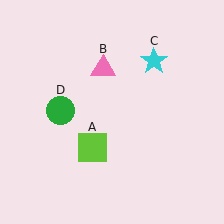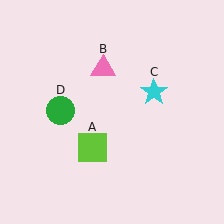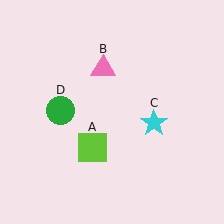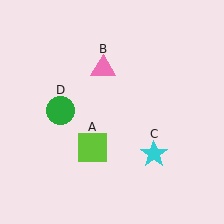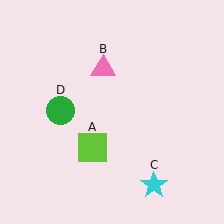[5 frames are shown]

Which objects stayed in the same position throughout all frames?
Lime square (object A) and pink triangle (object B) and green circle (object D) remained stationary.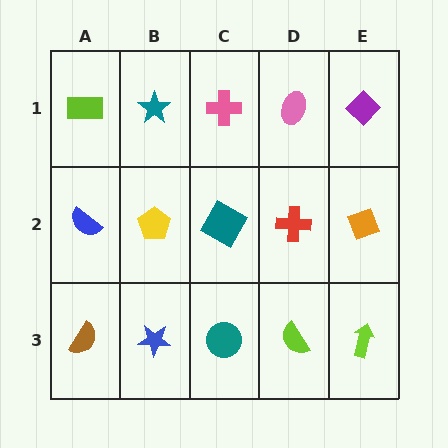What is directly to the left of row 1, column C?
A teal star.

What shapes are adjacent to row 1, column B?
A yellow pentagon (row 2, column B), a lime rectangle (row 1, column A), a pink cross (row 1, column C).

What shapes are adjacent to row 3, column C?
A teal square (row 2, column C), a blue star (row 3, column B), a lime semicircle (row 3, column D).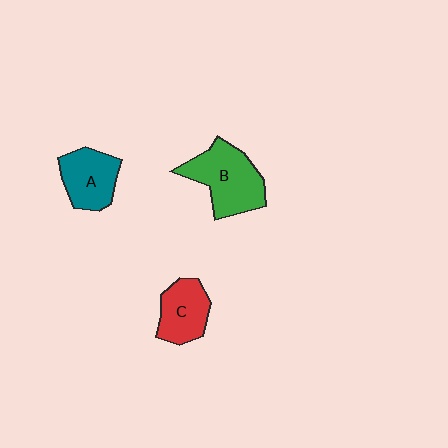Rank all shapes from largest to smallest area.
From largest to smallest: B (green), A (teal), C (red).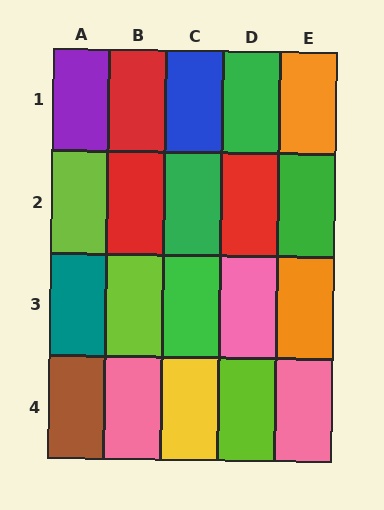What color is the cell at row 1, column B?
Red.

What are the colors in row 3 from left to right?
Teal, lime, green, pink, orange.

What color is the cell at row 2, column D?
Red.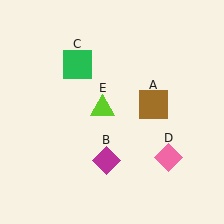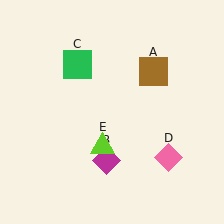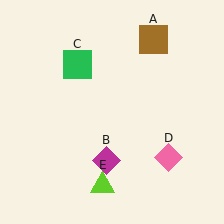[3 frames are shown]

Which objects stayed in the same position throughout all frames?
Magenta diamond (object B) and green square (object C) and pink diamond (object D) remained stationary.